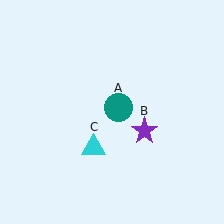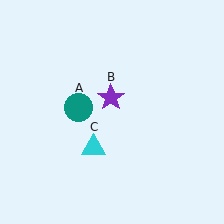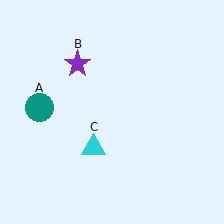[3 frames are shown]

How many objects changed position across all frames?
2 objects changed position: teal circle (object A), purple star (object B).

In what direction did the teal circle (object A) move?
The teal circle (object A) moved left.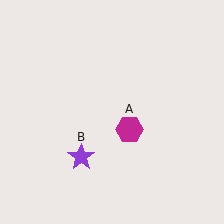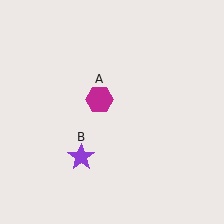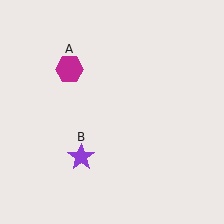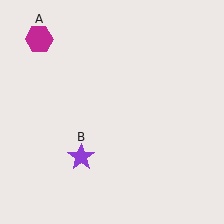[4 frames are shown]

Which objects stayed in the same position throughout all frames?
Purple star (object B) remained stationary.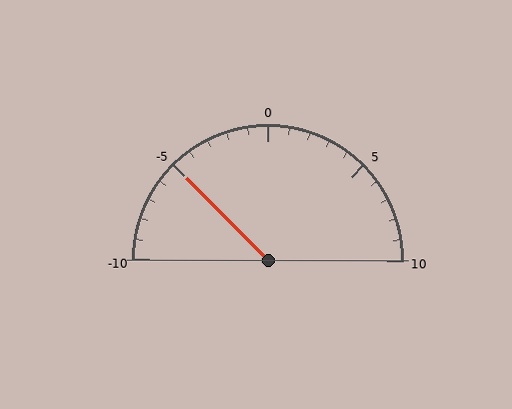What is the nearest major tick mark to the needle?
The nearest major tick mark is -5.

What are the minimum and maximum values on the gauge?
The gauge ranges from -10 to 10.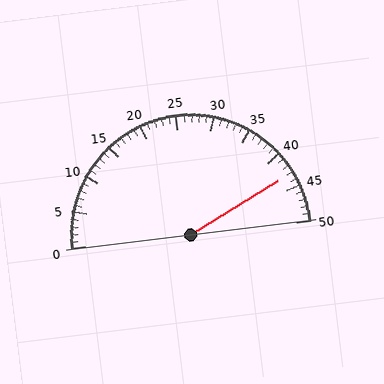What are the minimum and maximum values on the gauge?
The gauge ranges from 0 to 50.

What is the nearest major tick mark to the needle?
The nearest major tick mark is 45.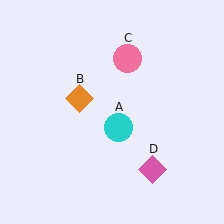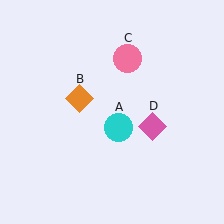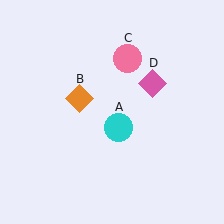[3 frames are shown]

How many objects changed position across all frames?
1 object changed position: pink diamond (object D).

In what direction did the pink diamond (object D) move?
The pink diamond (object D) moved up.